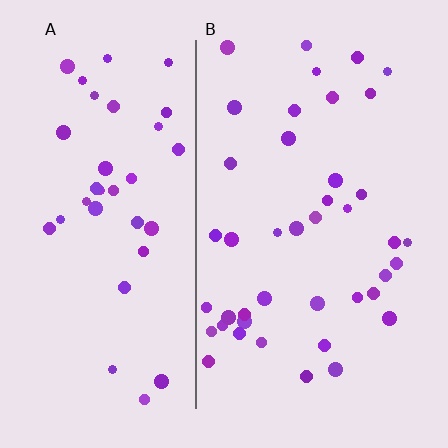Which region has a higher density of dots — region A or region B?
B (the right).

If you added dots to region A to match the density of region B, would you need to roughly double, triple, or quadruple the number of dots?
Approximately double.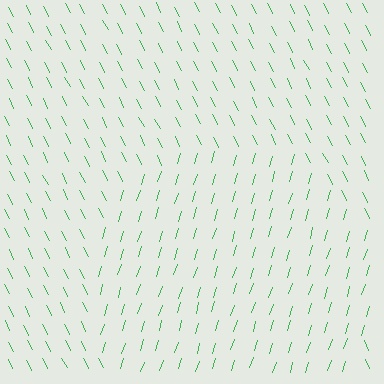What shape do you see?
I see a circle.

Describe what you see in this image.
The image is filled with small green line segments. A circle region in the image has lines oriented differently from the surrounding lines, creating a visible texture boundary.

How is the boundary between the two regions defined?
The boundary is defined purely by a change in line orientation (approximately 45 degrees difference). All lines are the same color and thickness.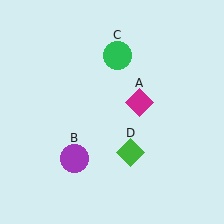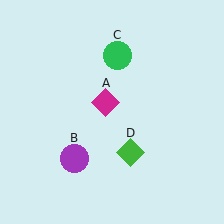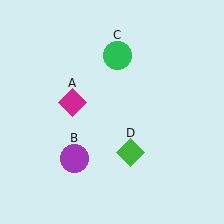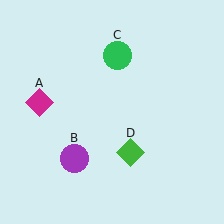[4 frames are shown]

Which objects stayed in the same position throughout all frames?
Purple circle (object B) and green circle (object C) and green diamond (object D) remained stationary.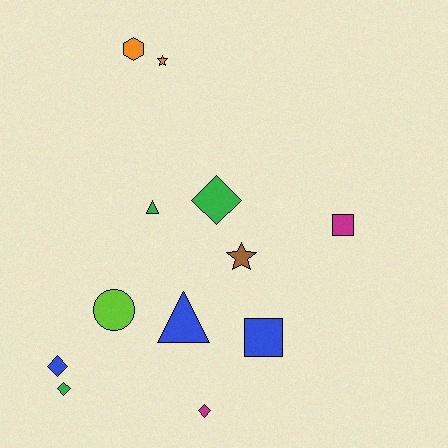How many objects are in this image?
There are 12 objects.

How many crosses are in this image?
There are no crosses.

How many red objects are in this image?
There are no red objects.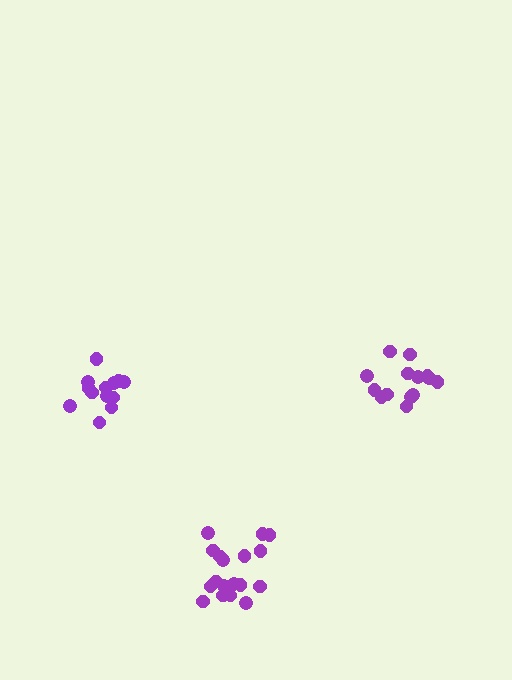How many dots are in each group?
Group 1: 14 dots, Group 2: 13 dots, Group 3: 18 dots (45 total).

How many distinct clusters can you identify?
There are 3 distinct clusters.